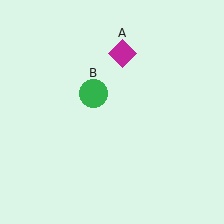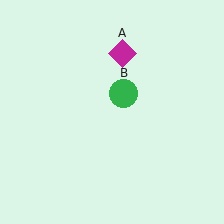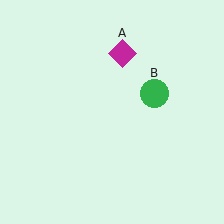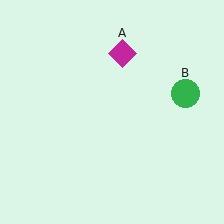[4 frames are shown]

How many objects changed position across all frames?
1 object changed position: green circle (object B).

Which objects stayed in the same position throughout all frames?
Magenta diamond (object A) remained stationary.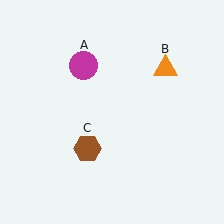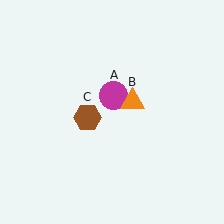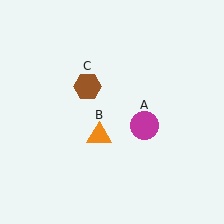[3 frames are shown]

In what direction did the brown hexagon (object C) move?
The brown hexagon (object C) moved up.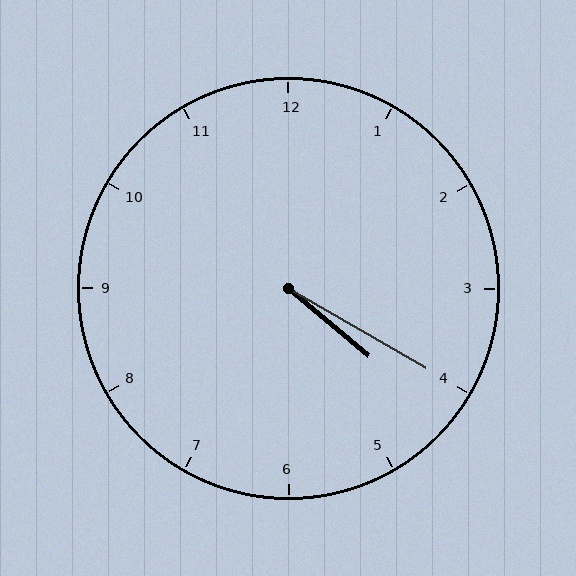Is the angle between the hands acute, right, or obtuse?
It is acute.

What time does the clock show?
4:20.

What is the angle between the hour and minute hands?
Approximately 10 degrees.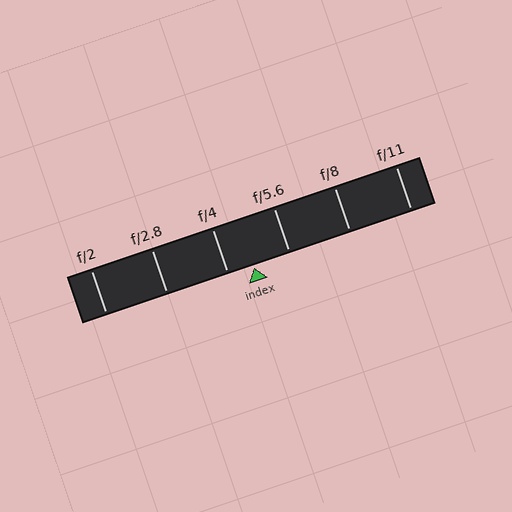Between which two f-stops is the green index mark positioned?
The index mark is between f/4 and f/5.6.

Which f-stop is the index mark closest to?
The index mark is closest to f/4.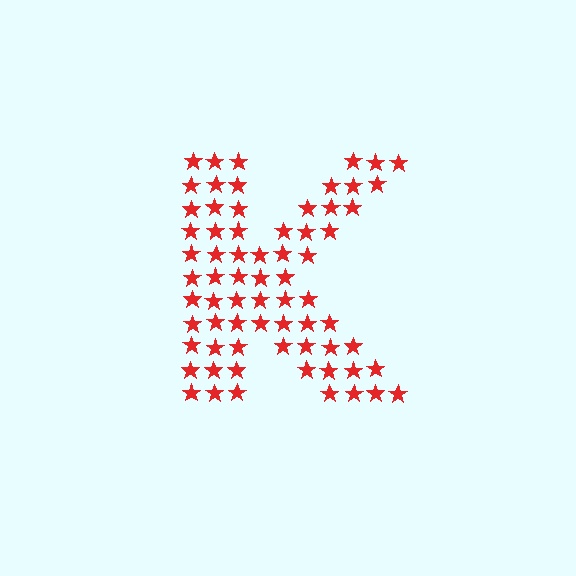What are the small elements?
The small elements are stars.